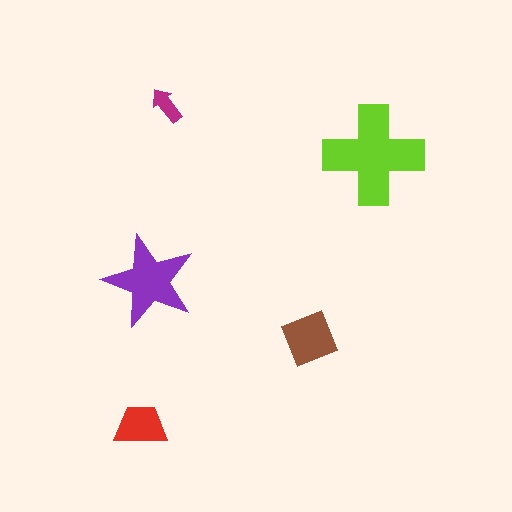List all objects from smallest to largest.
The magenta arrow, the red trapezoid, the brown diamond, the purple star, the lime cross.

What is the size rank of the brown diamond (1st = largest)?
3rd.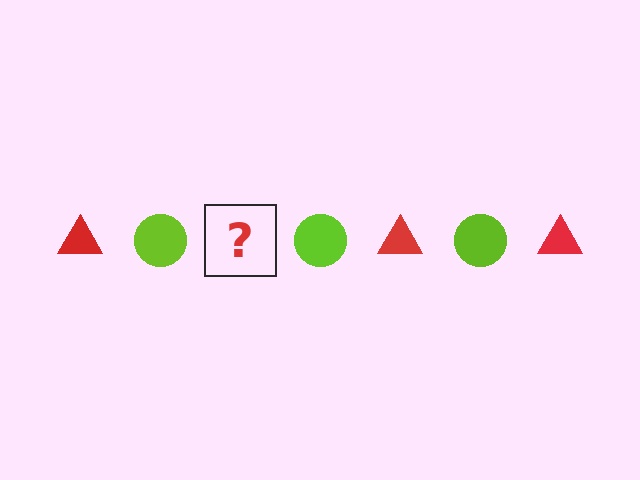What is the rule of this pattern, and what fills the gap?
The rule is that the pattern alternates between red triangle and lime circle. The gap should be filled with a red triangle.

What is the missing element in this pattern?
The missing element is a red triangle.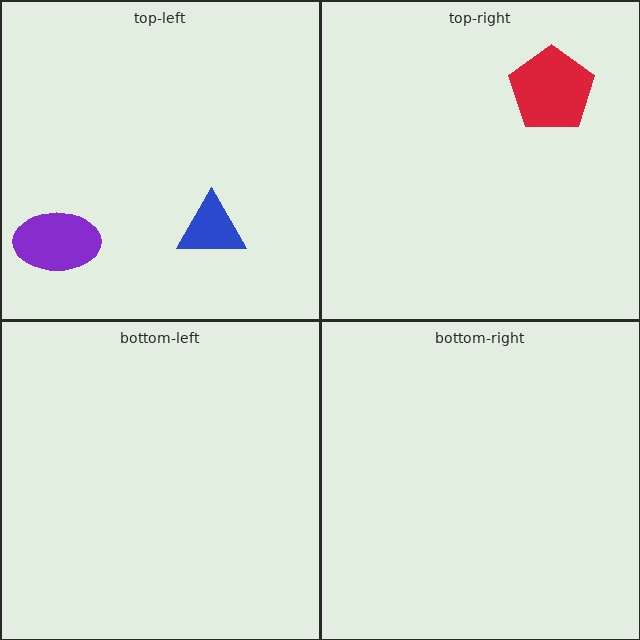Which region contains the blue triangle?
The top-left region.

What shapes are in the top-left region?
The blue triangle, the purple ellipse.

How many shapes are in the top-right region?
1.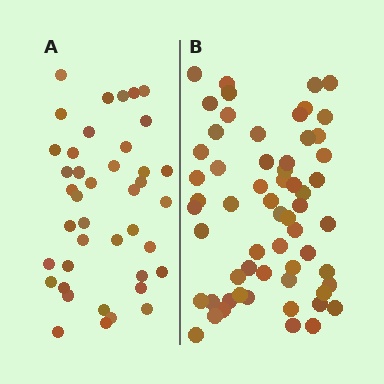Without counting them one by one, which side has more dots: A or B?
Region B (the right region) has more dots.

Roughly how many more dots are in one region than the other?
Region B has approximately 20 more dots than region A.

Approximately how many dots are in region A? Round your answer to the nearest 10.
About 40 dots. (The exact count is 41, which rounds to 40.)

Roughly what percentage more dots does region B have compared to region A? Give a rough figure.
About 45% more.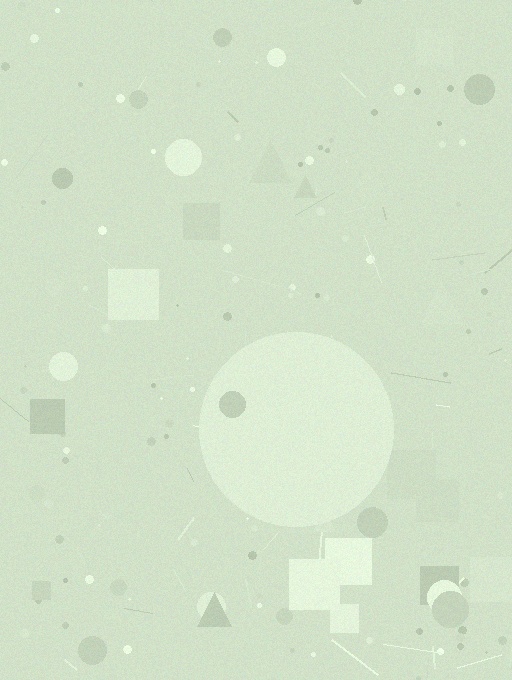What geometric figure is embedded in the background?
A circle is embedded in the background.